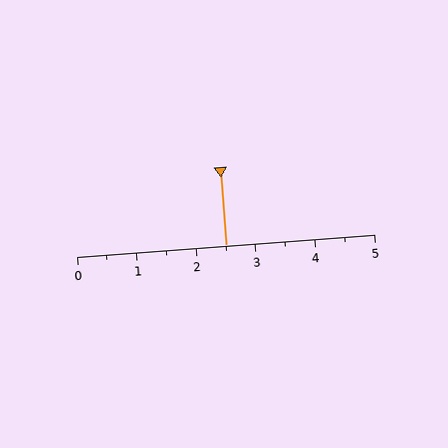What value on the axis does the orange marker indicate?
The marker indicates approximately 2.5.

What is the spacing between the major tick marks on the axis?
The major ticks are spaced 1 apart.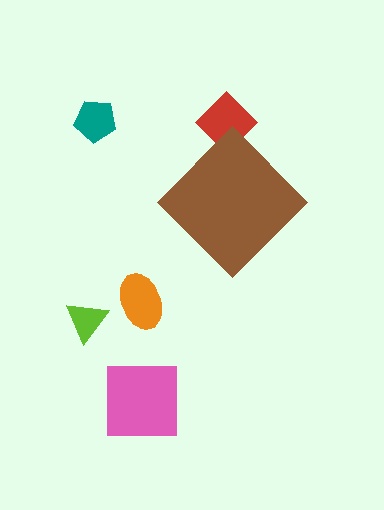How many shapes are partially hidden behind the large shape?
1 shape is partially hidden.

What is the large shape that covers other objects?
A brown diamond.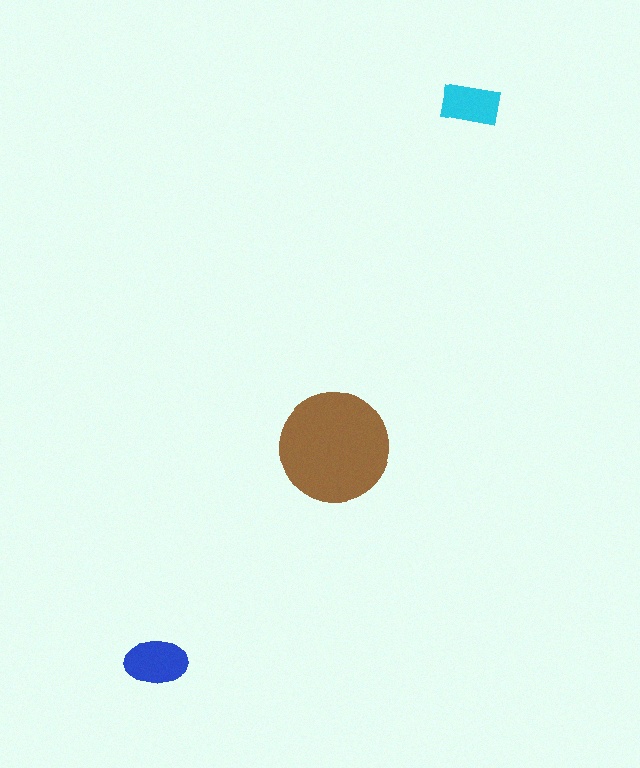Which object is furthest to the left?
The blue ellipse is leftmost.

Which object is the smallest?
The cyan rectangle.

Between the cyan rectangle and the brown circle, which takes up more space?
The brown circle.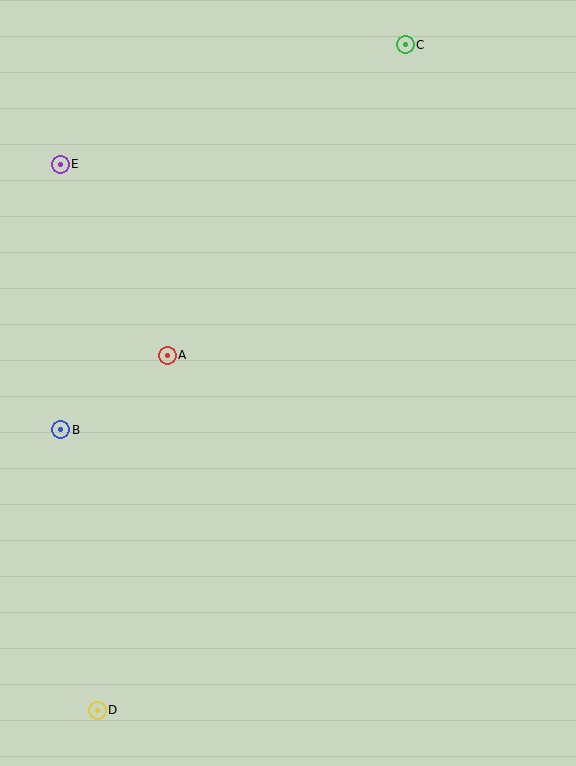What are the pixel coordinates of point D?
Point D is at (97, 710).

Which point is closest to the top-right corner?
Point C is closest to the top-right corner.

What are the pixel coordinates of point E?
Point E is at (60, 164).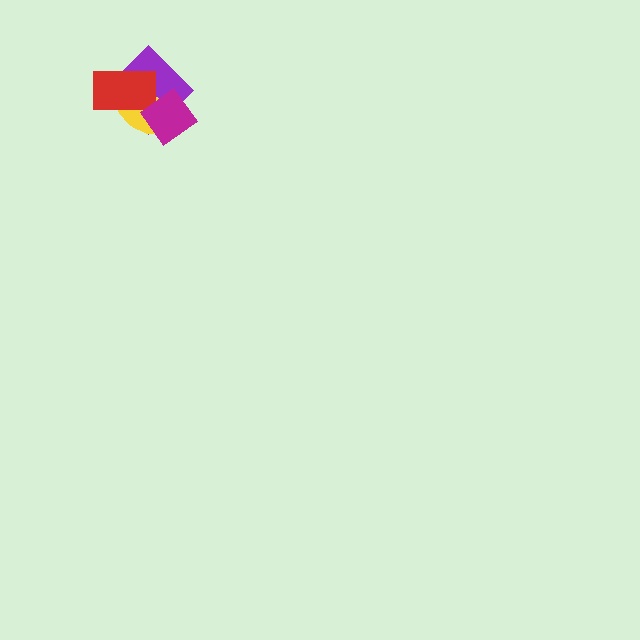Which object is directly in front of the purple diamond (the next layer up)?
The yellow ellipse is directly in front of the purple diamond.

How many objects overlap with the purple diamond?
3 objects overlap with the purple diamond.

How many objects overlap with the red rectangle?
3 objects overlap with the red rectangle.